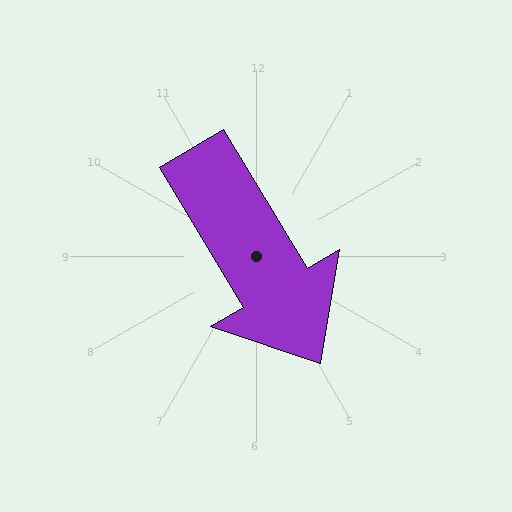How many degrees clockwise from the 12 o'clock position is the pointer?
Approximately 149 degrees.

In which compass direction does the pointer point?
Southeast.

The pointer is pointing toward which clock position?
Roughly 5 o'clock.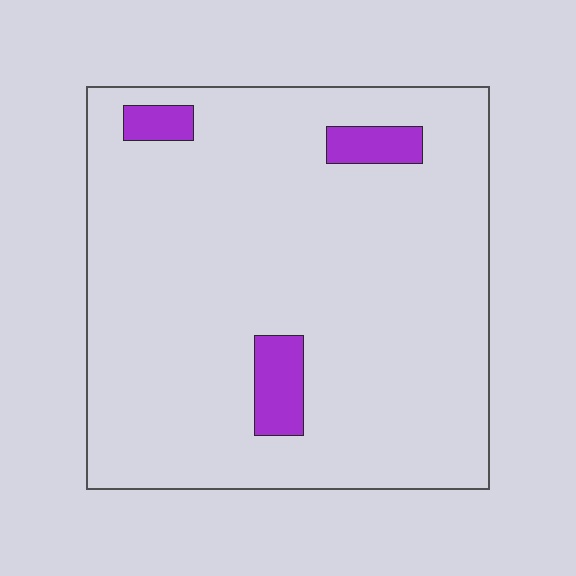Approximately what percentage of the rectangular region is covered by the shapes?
Approximately 5%.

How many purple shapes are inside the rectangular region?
3.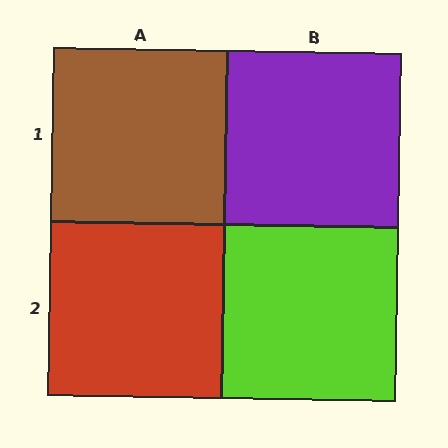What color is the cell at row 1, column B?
Purple.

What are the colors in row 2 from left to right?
Red, lime.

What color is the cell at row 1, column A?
Brown.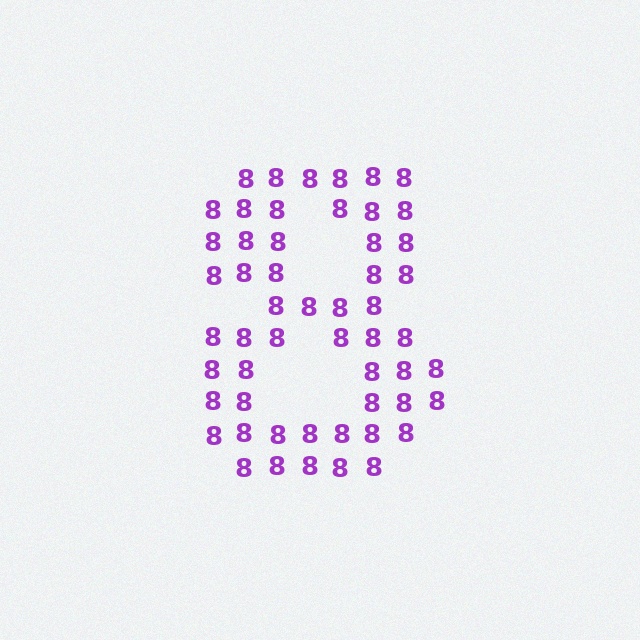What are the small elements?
The small elements are digit 8's.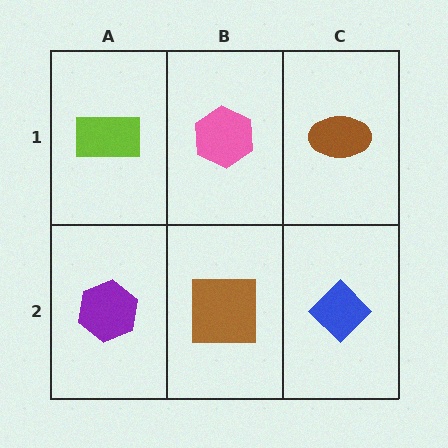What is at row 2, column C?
A blue diamond.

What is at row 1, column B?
A pink hexagon.